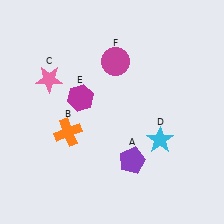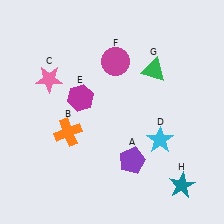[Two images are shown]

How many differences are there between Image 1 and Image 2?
There are 2 differences between the two images.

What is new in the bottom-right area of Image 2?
A teal star (H) was added in the bottom-right area of Image 2.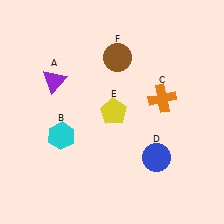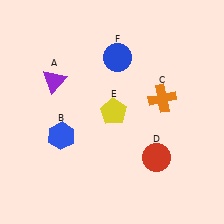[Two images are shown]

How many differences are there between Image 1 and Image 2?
There are 3 differences between the two images.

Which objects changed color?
B changed from cyan to blue. D changed from blue to red. F changed from brown to blue.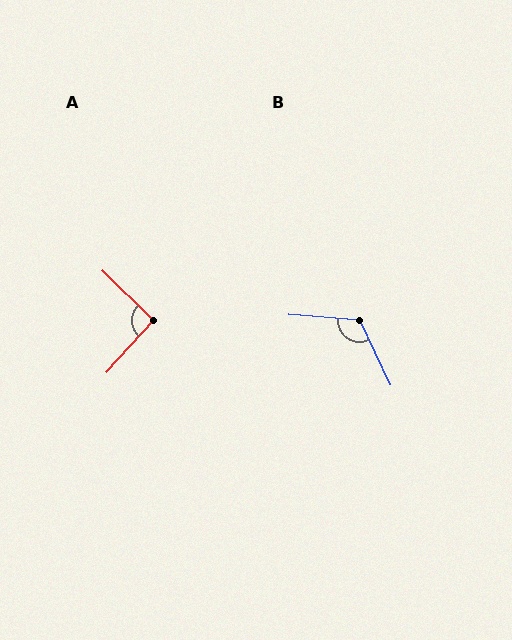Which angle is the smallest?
A, at approximately 92 degrees.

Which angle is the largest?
B, at approximately 119 degrees.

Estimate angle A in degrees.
Approximately 92 degrees.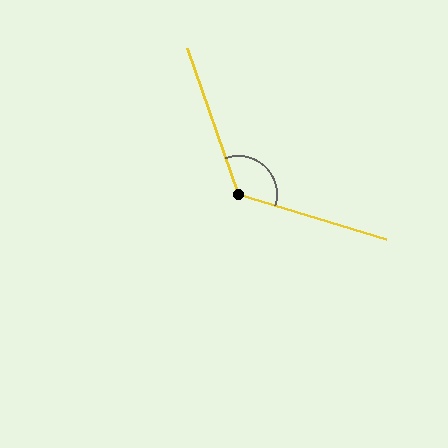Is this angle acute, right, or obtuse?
It is obtuse.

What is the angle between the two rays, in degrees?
Approximately 126 degrees.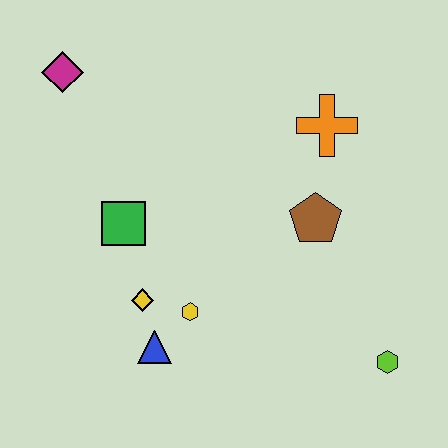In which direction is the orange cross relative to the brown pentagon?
The orange cross is above the brown pentagon.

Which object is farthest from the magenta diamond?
The lime hexagon is farthest from the magenta diamond.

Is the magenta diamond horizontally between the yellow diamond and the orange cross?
No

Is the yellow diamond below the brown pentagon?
Yes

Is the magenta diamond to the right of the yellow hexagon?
No